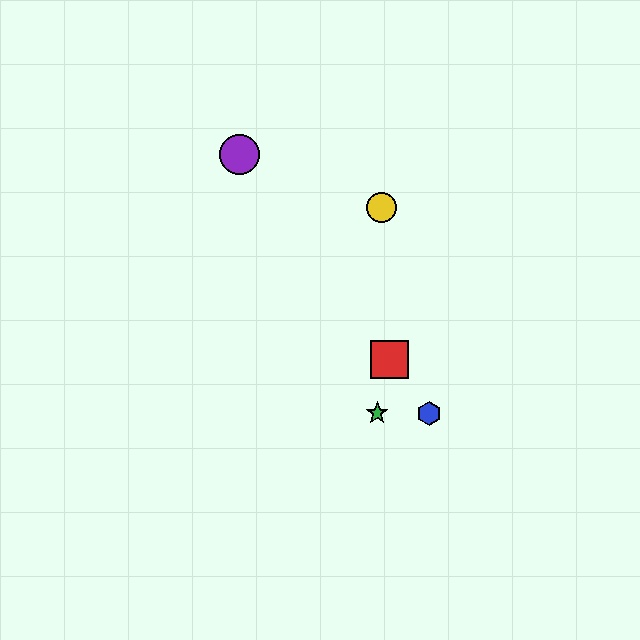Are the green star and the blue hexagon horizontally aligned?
Yes, both are at y≈413.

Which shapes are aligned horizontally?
The blue hexagon, the green star are aligned horizontally.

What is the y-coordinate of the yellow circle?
The yellow circle is at y≈208.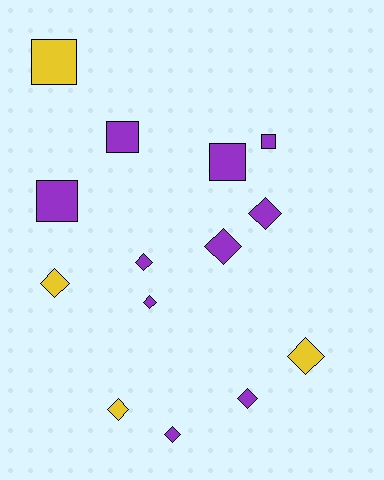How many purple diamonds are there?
There are 6 purple diamonds.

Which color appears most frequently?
Purple, with 10 objects.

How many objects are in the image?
There are 14 objects.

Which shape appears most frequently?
Diamond, with 9 objects.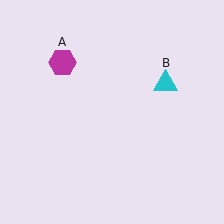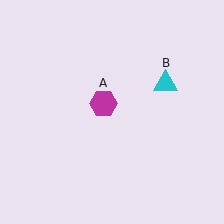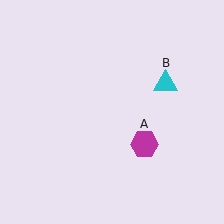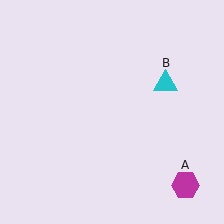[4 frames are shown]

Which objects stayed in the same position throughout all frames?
Cyan triangle (object B) remained stationary.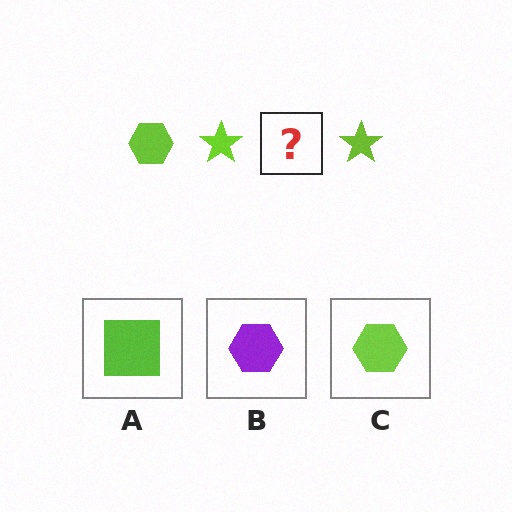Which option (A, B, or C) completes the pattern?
C.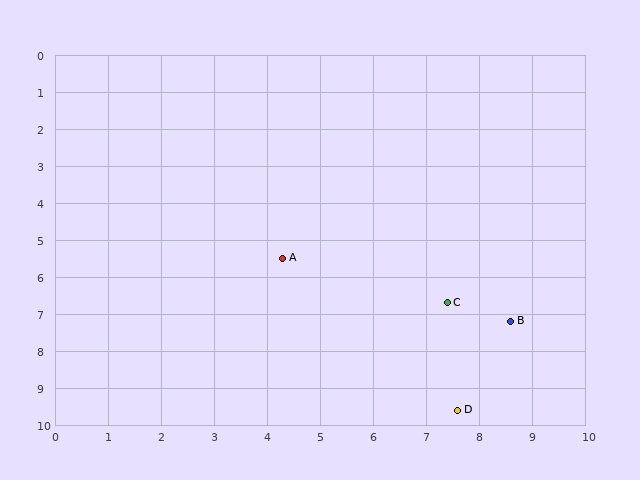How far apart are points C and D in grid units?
Points C and D are about 2.9 grid units apart.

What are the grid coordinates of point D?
Point D is at approximately (7.6, 9.6).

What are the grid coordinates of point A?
Point A is at approximately (4.3, 5.5).